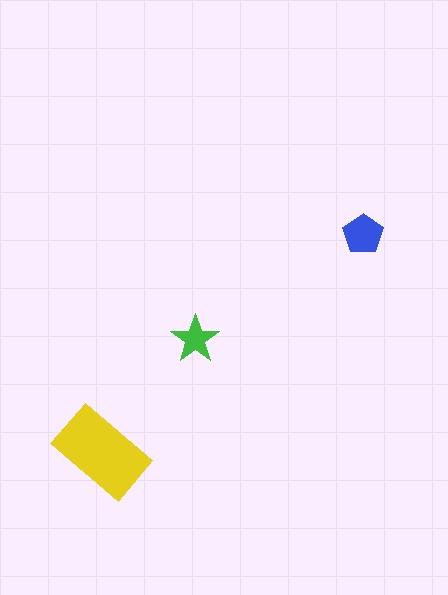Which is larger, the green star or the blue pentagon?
The blue pentagon.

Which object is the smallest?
The green star.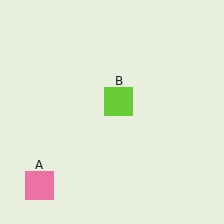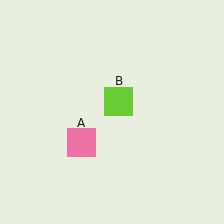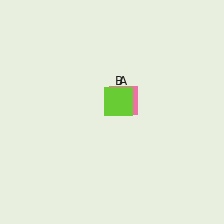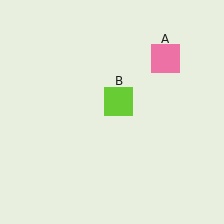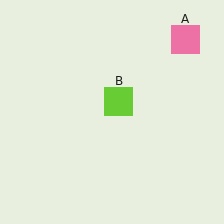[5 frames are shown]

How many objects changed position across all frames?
1 object changed position: pink square (object A).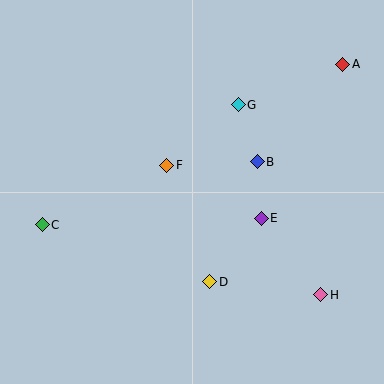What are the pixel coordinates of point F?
Point F is at (167, 165).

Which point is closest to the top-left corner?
Point C is closest to the top-left corner.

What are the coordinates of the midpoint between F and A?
The midpoint between F and A is at (255, 115).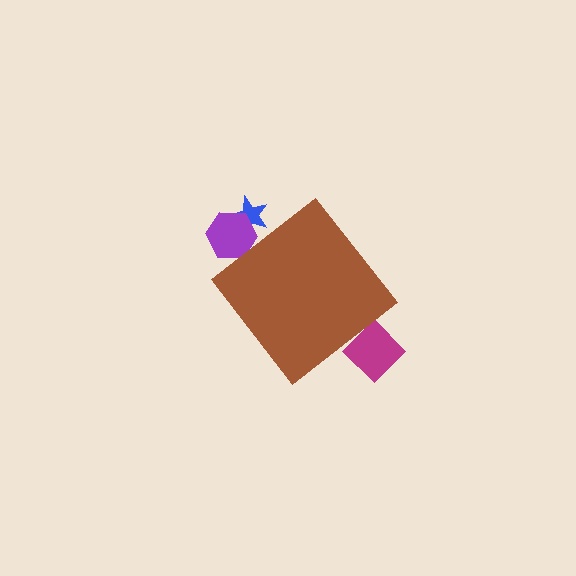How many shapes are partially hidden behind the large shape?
3 shapes are partially hidden.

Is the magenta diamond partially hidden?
Yes, the magenta diamond is partially hidden behind the brown diamond.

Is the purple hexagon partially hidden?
Yes, the purple hexagon is partially hidden behind the brown diamond.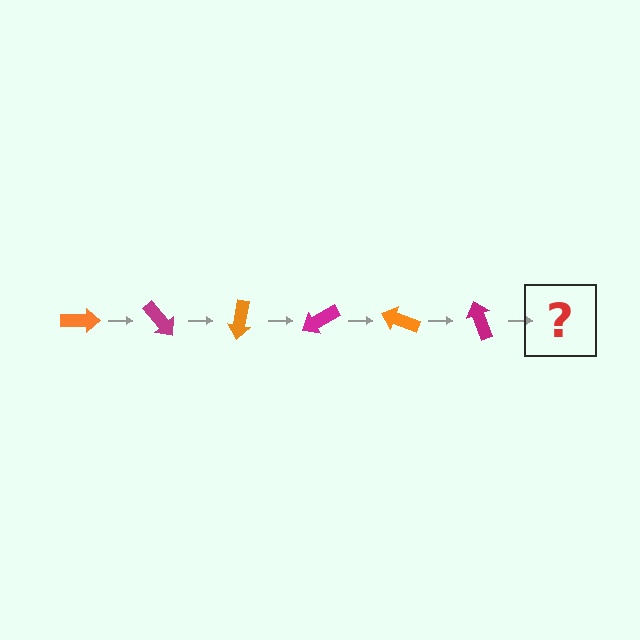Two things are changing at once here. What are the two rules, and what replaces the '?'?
The two rules are that it rotates 50 degrees each step and the color cycles through orange and magenta. The '?' should be an orange arrow, rotated 300 degrees from the start.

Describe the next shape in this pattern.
It should be an orange arrow, rotated 300 degrees from the start.